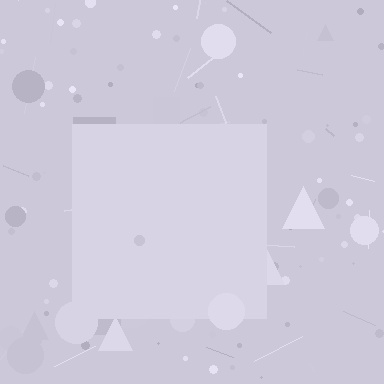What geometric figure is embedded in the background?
A square is embedded in the background.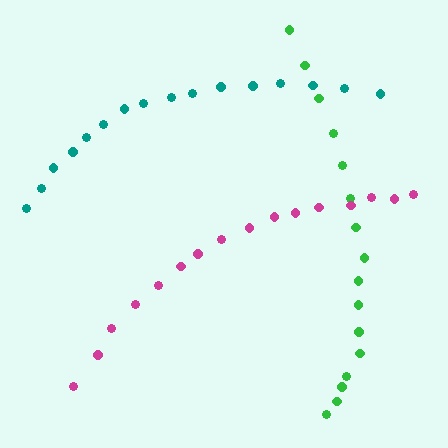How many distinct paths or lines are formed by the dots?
There are 3 distinct paths.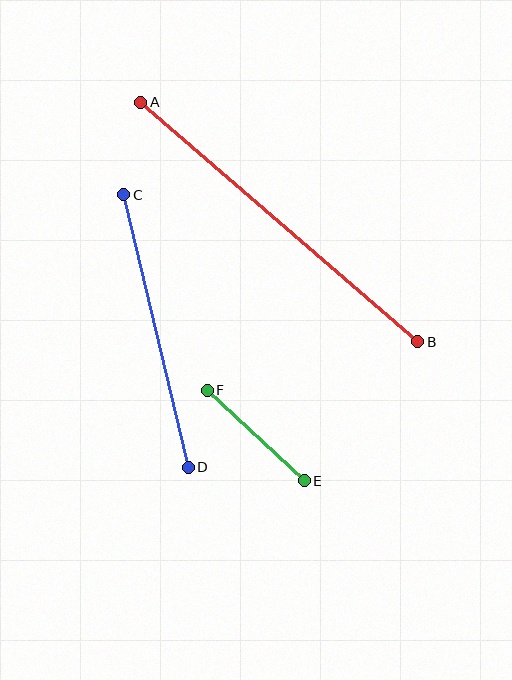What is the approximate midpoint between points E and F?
The midpoint is at approximately (256, 436) pixels.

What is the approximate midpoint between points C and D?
The midpoint is at approximately (156, 331) pixels.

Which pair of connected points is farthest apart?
Points A and B are farthest apart.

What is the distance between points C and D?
The distance is approximately 280 pixels.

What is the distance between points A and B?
The distance is approximately 366 pixels.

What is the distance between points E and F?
The distance is approximately 132 pixels.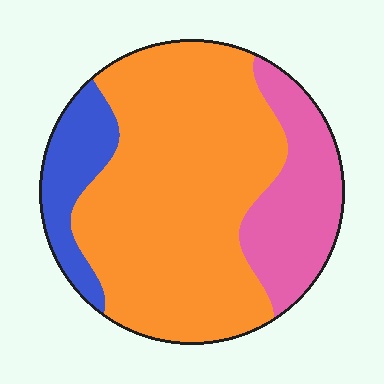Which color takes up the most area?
Orange, at roughly 65%.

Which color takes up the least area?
Blue, at roughly 15%.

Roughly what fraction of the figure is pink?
Pink takes up between a sixth and a third of the figure.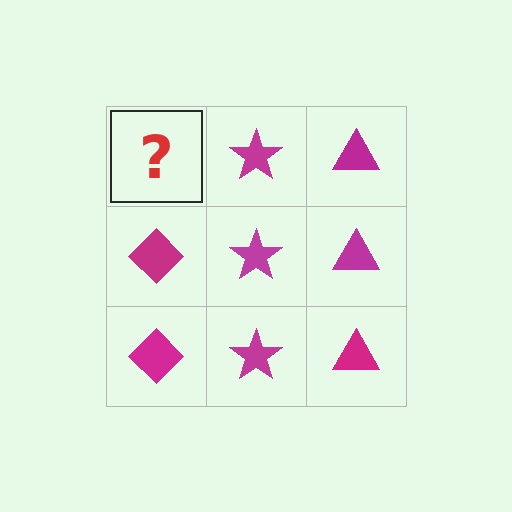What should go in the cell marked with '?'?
The missing cell should contain a magenta diamond.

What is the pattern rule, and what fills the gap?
The rule is that each column has a consistent shape. The gap should be filled with a magenta diamond.